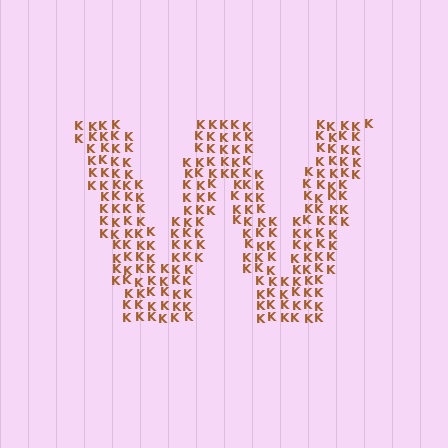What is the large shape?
The large shape is the letter W.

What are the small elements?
The small elements are letter K's.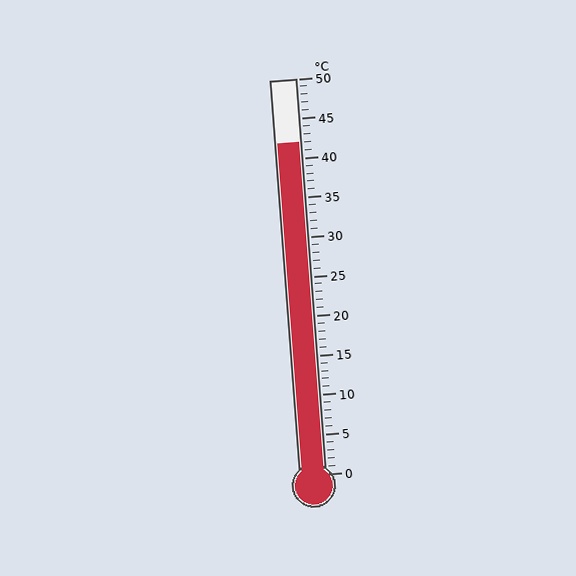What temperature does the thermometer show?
The thermometer shows approximately 42°C.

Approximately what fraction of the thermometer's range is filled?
The thermometer is filled to approximately 85% of its range.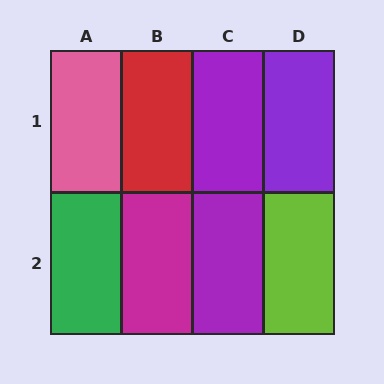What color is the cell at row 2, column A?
Green.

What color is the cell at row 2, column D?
Lime.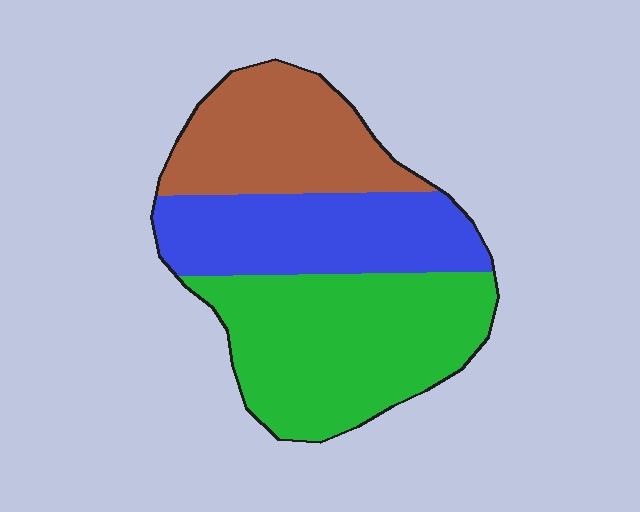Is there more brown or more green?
Green.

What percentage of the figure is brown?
Brown covers about 25% of the figure.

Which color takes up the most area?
Green, at roughly 45%.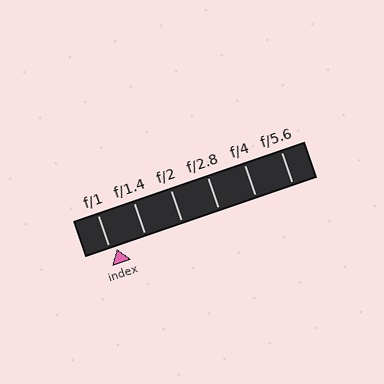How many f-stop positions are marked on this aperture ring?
There are 6 f-stop positions marked.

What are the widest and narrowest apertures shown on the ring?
The widest aperture shown is f/1 and the narrowest is f/5.6.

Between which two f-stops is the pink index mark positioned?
The index mark is between f/1 and f/1.4.